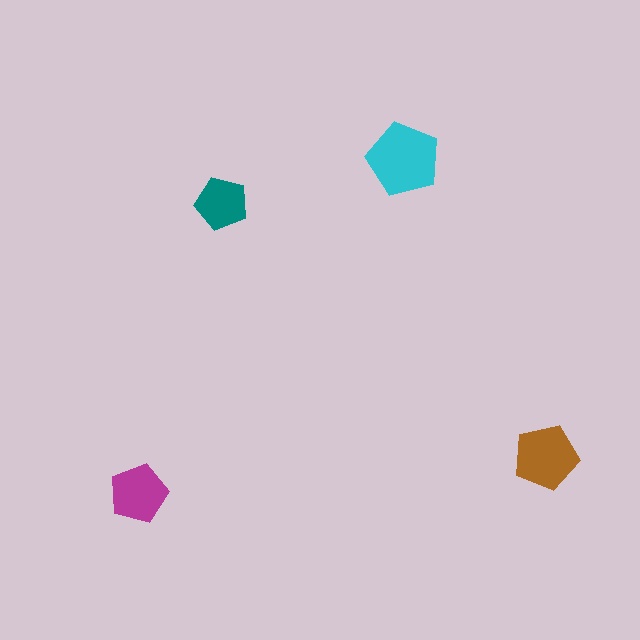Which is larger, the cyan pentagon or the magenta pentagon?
The cyan one.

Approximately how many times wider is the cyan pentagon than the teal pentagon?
About 1.5 times wider.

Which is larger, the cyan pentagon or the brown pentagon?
The cyan one.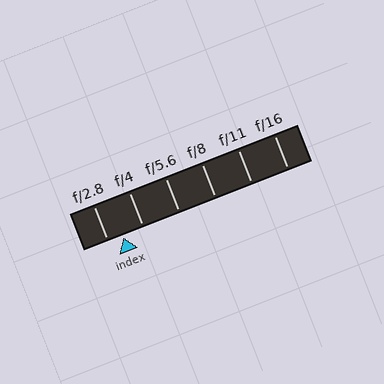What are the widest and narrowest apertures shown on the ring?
The widest aperture shown is f/2.8 and the narrowest is f/16.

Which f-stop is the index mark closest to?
The index mark is closest to f/2.8.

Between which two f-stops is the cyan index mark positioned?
The index mark is between f/2.8 and f/4.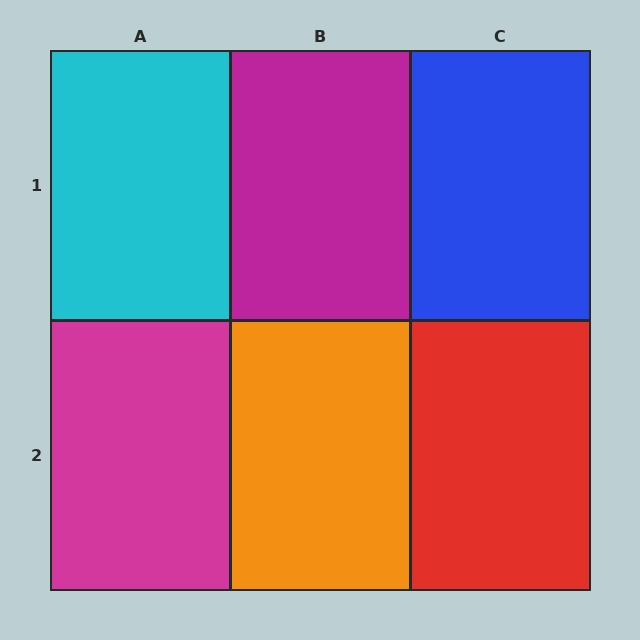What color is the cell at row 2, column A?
Magenta.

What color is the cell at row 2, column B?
Orange.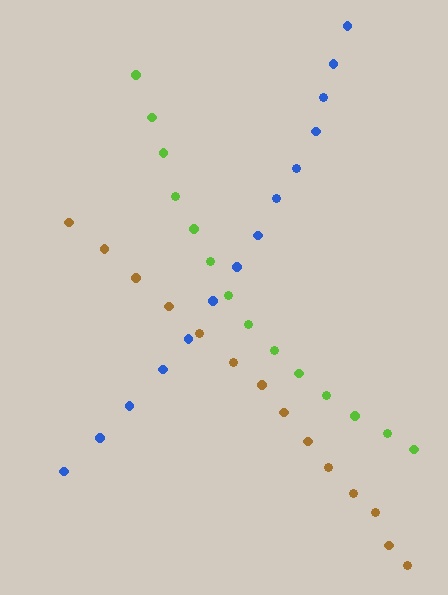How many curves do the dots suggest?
There are 3 distinct paths.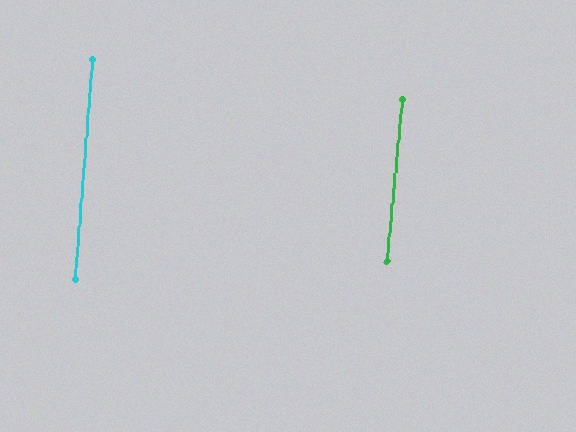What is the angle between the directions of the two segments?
Approximately 1 degree.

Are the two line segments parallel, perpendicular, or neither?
Parallel — their directions differ by only 0.7°.